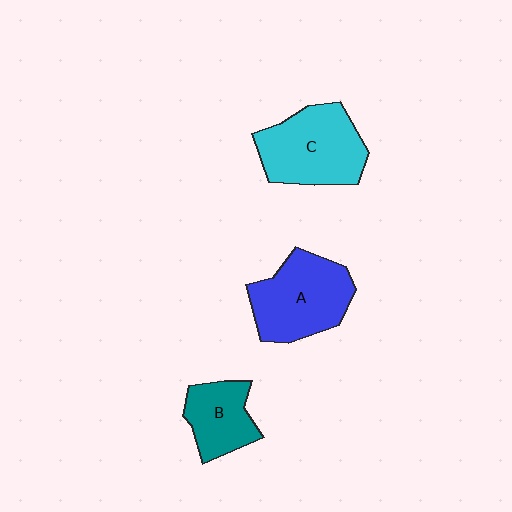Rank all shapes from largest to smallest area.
From largest to smallest: C (cyan), A (blue), B (teal).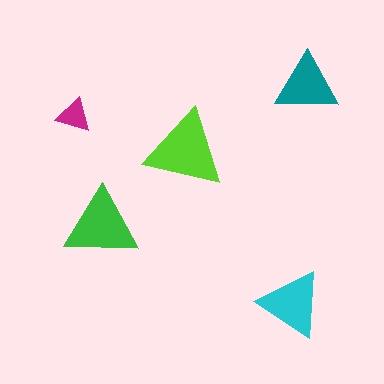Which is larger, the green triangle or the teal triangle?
The green one.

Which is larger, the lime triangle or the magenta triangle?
The lime one.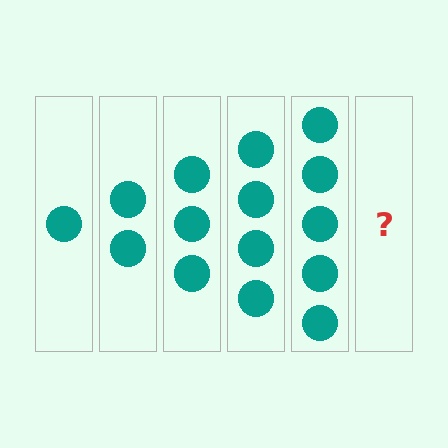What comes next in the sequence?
The next element should be 6 circles.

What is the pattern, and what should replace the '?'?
The pattern is that each step adds one more circle. The '?' should be 6 circles.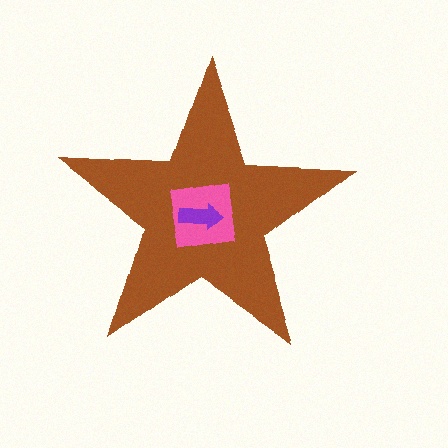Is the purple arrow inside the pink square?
Yes.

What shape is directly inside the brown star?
The pink square.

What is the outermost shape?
The brown star.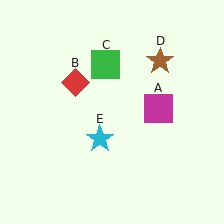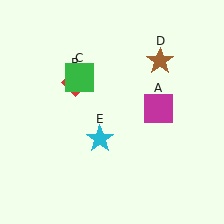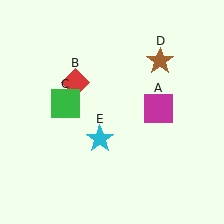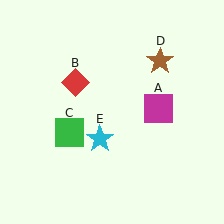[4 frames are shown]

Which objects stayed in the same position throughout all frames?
Magenta square (object A) and red diamond (object B) and brown star (object D) and cyan star (object E) remained stationary.